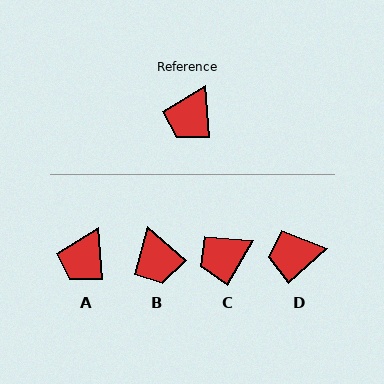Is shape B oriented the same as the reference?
No, it is off by about 44 degrees.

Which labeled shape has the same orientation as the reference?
A.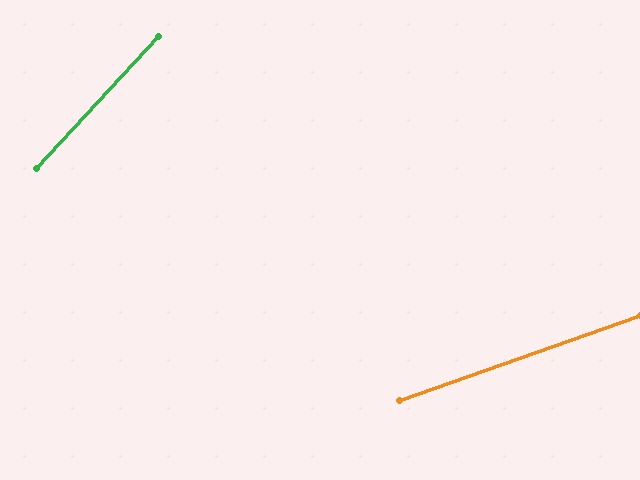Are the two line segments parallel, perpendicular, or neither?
Neither parallel nor perpendicular — they differ by about 28°.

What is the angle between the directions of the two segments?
Approximately 28 degrees.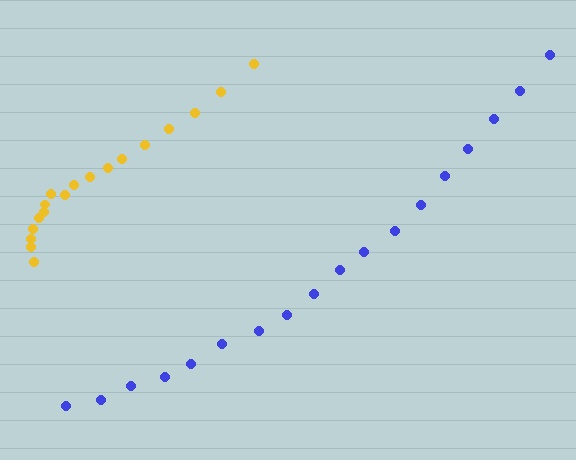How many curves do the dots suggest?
There are 2 distinct paths.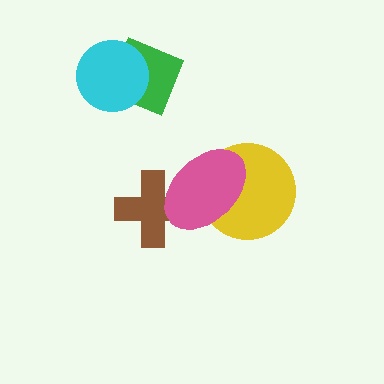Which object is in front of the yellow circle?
The pink ellipse is in front of the yellow circle.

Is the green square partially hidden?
Yes, it is partially covered by another shape.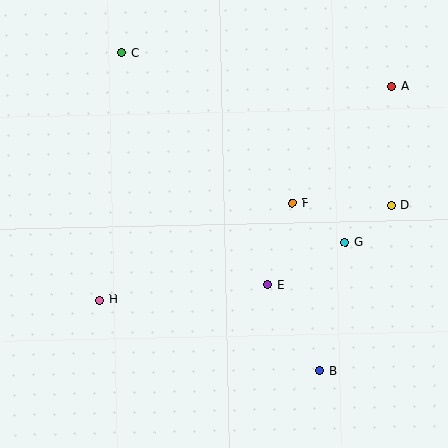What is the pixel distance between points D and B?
The distance between D and B is 180 pixels.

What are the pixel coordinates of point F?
Point F is at (292, 203).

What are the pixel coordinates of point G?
Point G is at (345, 243).